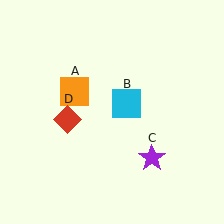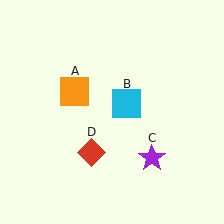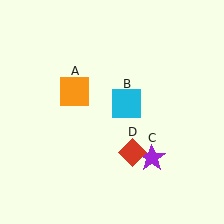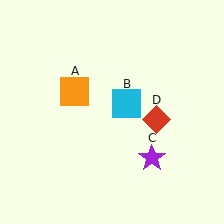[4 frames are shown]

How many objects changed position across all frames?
1 object changed position: red diamond (object D).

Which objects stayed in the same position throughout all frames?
Orange square (object A) and cyan square (object B) and purple star (object C) remained stationary.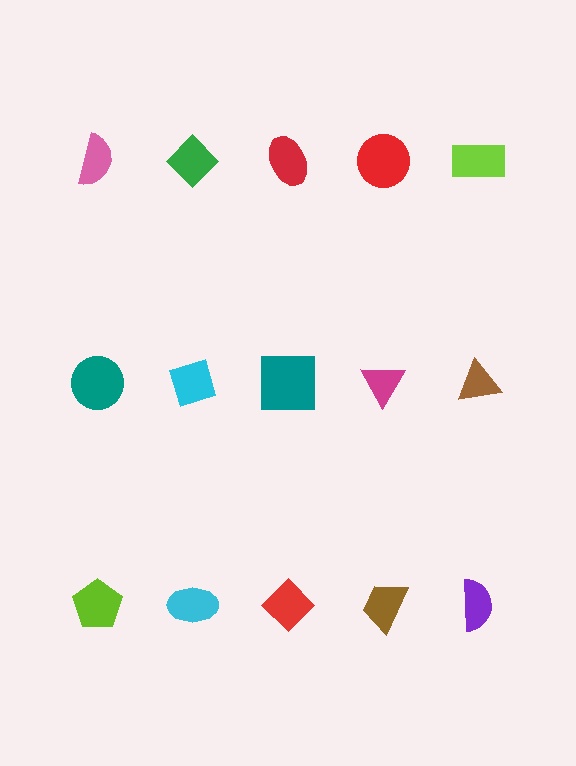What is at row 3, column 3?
A red diamond.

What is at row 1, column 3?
A red ellipse.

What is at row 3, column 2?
A cyan ellipse.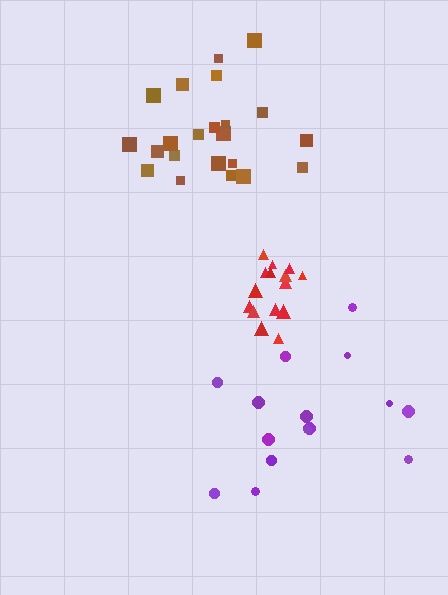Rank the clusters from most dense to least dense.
red, brown, purple.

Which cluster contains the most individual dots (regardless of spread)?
Brown (22).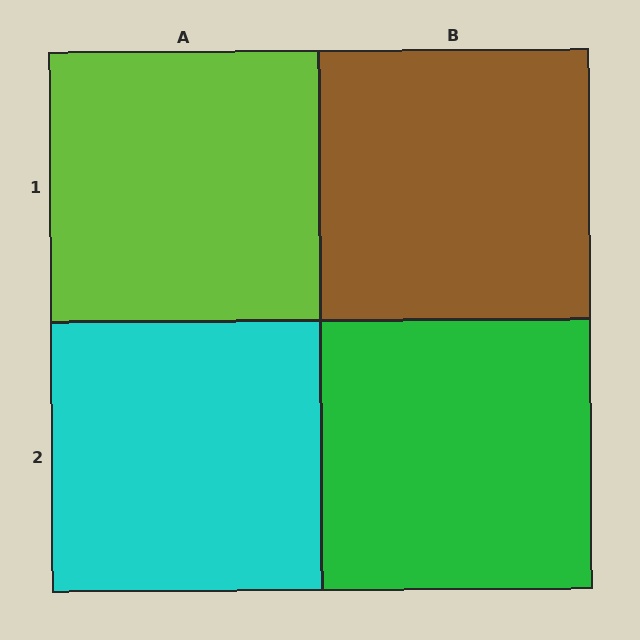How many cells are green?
1 cell is green.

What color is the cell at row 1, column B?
Brown.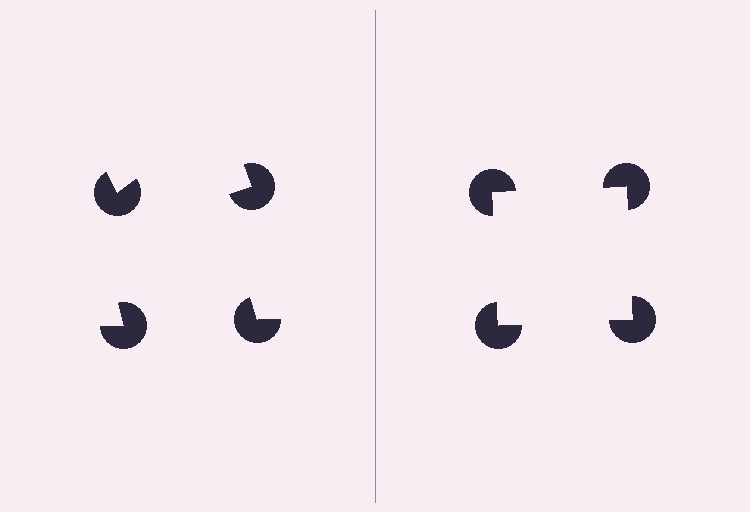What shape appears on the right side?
An illusory square.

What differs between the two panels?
The pac-man discs are positioned identically on both sides; only the wedge orientations differ. On the right they align to a square; on the left they are misaligned.